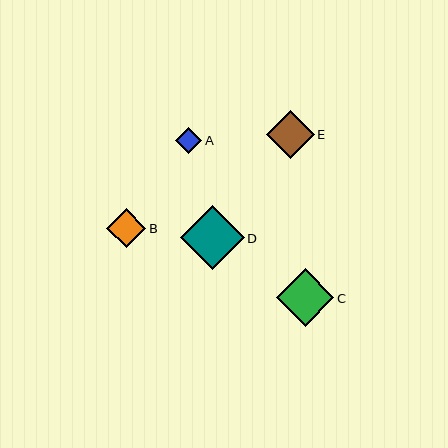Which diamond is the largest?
Diamond D is the largest with a size of approximately 64 pixels.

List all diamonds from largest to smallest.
From largest to smallest: D, C, E, B, A.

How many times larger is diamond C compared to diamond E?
Diamond C is approximately 1.2 times the size of diamond E.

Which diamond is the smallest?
Diamond A is the smallest with a size of approximately 26 pixels.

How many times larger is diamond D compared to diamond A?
Diamond D is approximately 2.4 times the size of diamond A.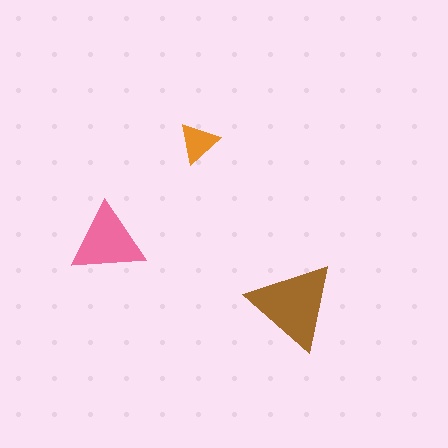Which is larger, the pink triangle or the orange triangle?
The pink one.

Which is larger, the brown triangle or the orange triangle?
The brown one.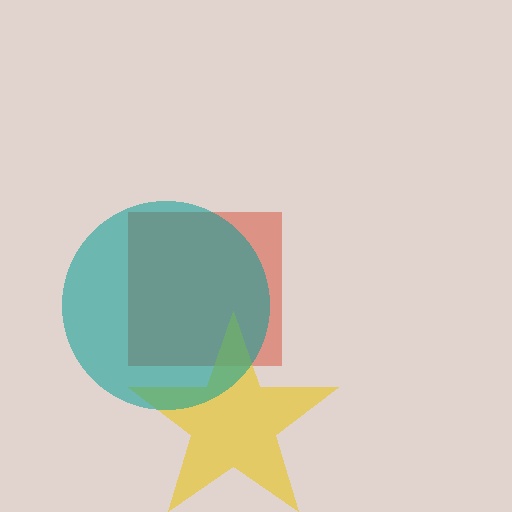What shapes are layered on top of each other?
The layered shapes are: a red square, a yellow star, a teal circle.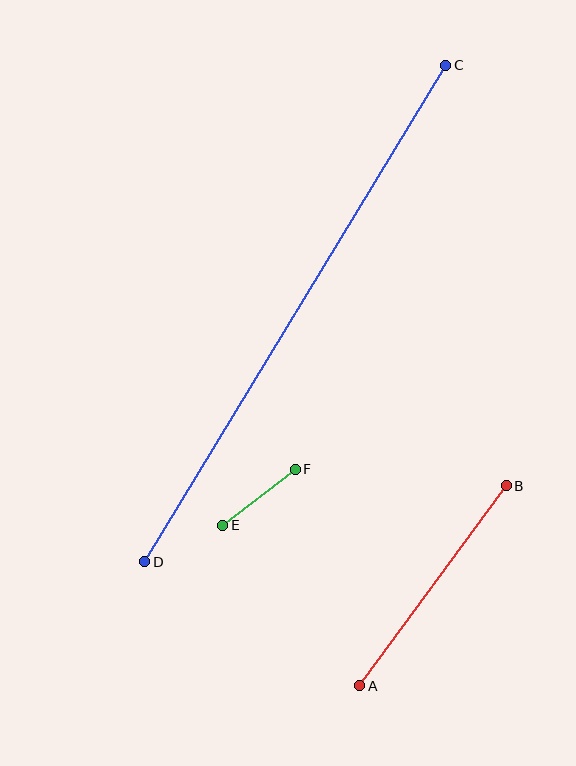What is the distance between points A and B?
The distance is approximately 248 pixels.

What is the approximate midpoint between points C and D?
The midpoint is at approximately (295, 313) pixels.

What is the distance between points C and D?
The distance is approximately 581 pixels.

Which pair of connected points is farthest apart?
Points C and D are farthest apart.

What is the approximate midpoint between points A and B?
The midpoint is at approximately (433, 586) pixels.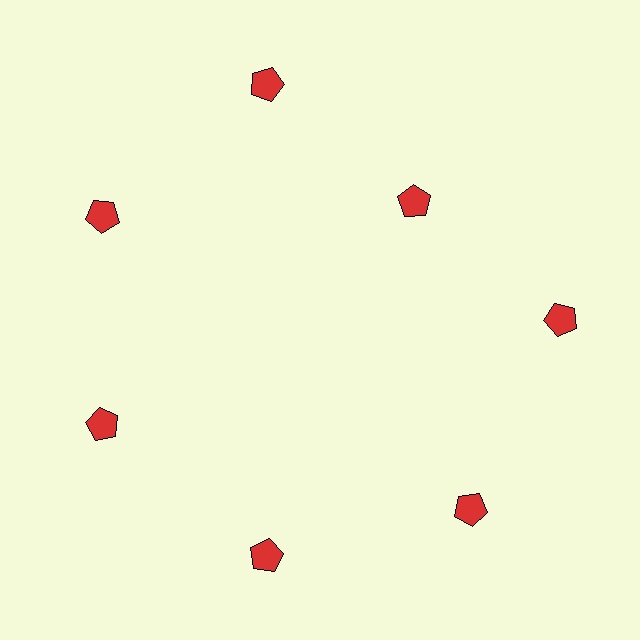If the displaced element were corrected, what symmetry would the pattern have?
It would have 7-fold rotational symmetry — the pattern would map onto itself every 51 degrees.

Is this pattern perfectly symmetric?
No. The 7 red pentagons are arranged in a ring, but one element near the 1 o'clock position is pulled inward toward the center, breaking the 7-fold rotational symmetry.